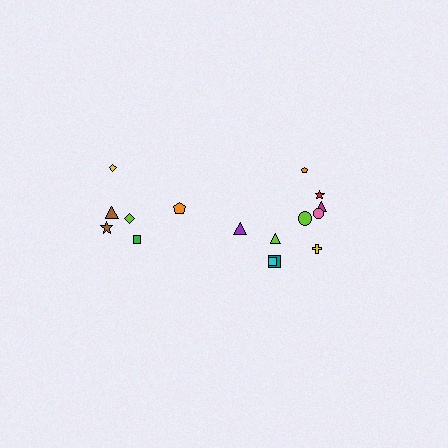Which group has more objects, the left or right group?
The right group.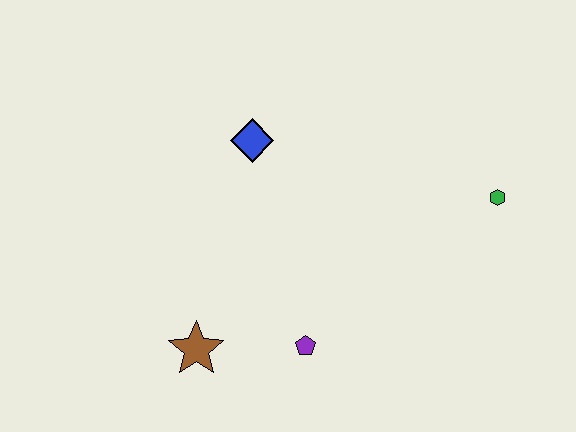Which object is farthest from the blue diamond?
The green hexagon is farthest from the blue diamond.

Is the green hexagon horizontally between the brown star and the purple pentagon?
No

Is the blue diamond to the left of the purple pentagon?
Yes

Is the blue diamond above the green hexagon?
Yes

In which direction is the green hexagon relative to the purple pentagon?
The green hexagon is to the right of the purple pentagon.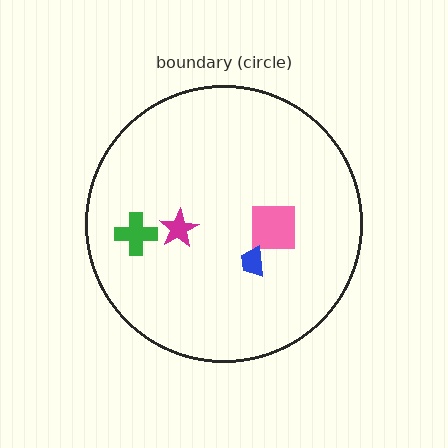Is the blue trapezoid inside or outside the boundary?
Inside.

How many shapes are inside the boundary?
4 inside, 0 outside.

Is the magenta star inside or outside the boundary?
Inside.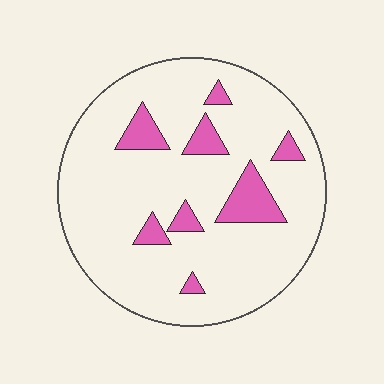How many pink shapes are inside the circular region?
8.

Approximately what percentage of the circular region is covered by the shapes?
Approximately 15%.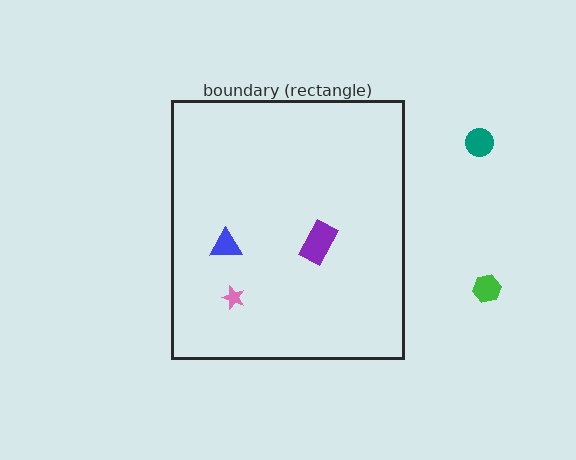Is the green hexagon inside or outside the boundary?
Outside.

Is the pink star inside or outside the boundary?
Inside.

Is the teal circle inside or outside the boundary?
Outside.